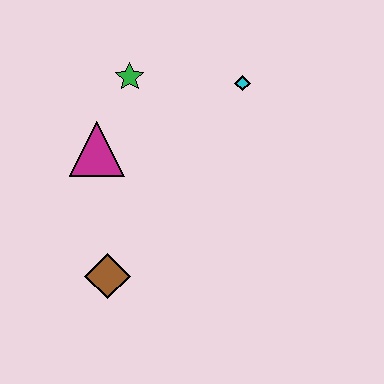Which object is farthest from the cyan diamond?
The brown diamond is farthest from the cyan diamond.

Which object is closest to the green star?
The magenta triangle is closest to the green star.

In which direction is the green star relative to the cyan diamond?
The green star is to the left of the cyan diamond.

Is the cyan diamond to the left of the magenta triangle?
No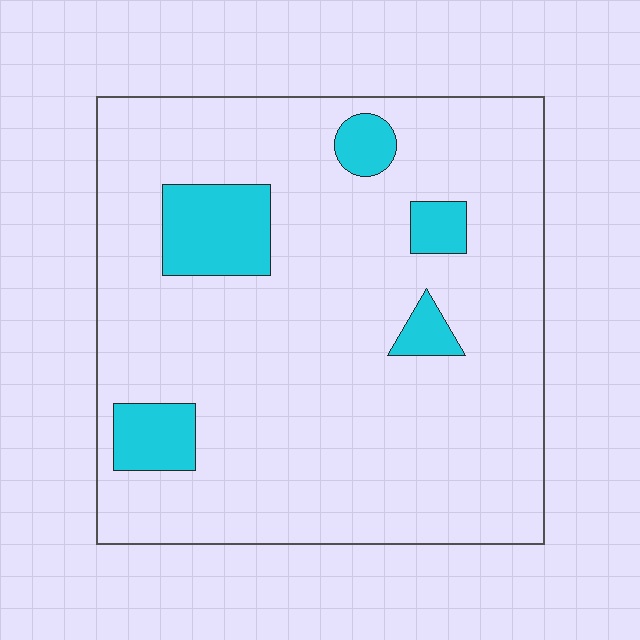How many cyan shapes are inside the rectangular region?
5.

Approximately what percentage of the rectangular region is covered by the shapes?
Approximately 10%.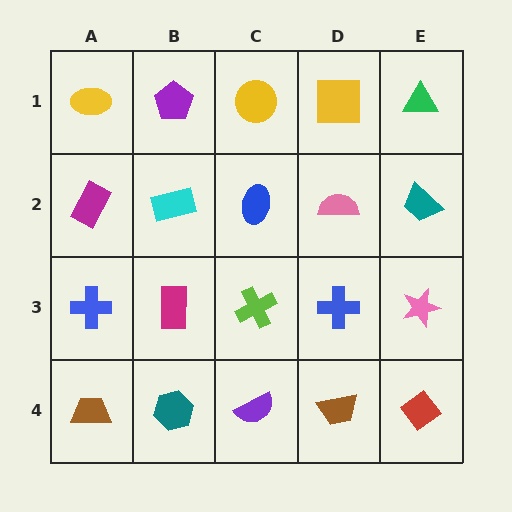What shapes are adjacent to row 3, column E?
A teal trapezoid (row 2, column E), a red diamond (row 4, column E), a blue cross (row 3, column D).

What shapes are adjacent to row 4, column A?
A blue cross (row 3, column A), a teal hexagon (row 4, column B).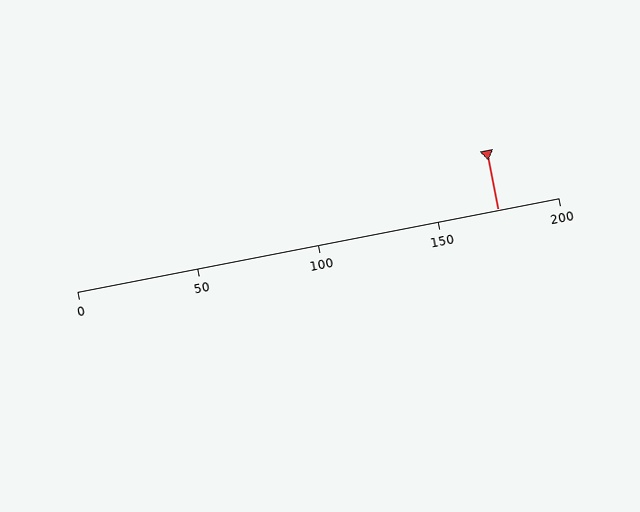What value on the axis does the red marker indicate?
The marker indicates approximately 175.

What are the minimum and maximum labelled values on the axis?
The axis runs from 0 to 200.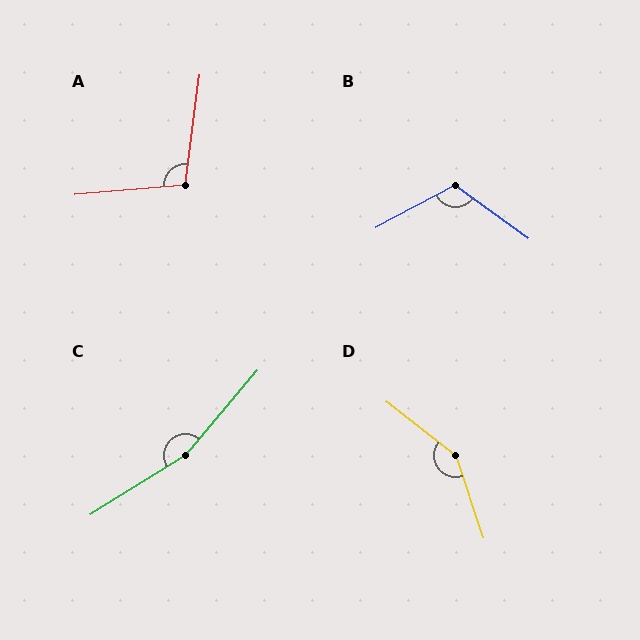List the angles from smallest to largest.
A (102°), B (116°), D (147°), C (162°).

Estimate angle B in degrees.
Approximately 116 degrees.